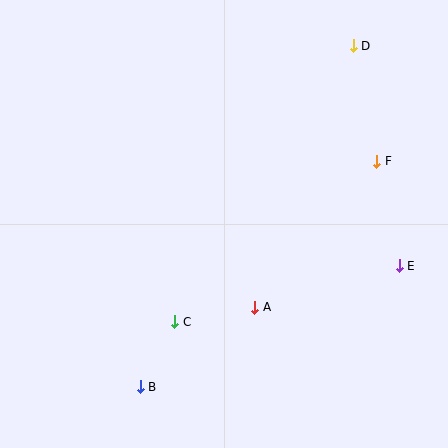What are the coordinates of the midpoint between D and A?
The midpoint between D and A is at (304, 176).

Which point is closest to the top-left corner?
Point D is closest to the top-left corner.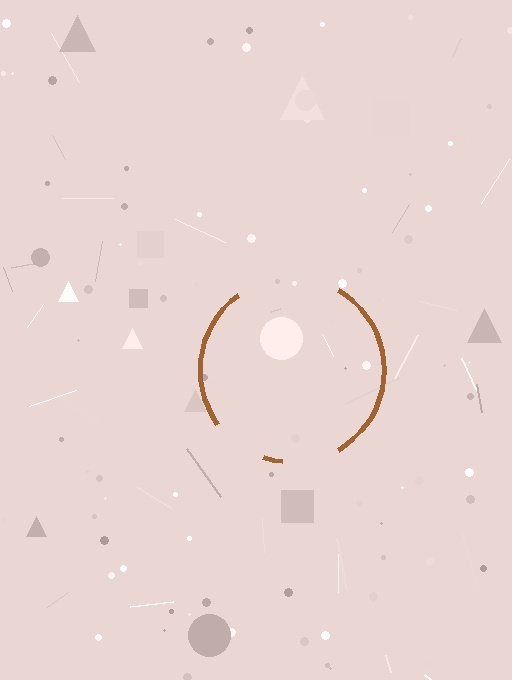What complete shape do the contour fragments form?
The contour fragments form a circle.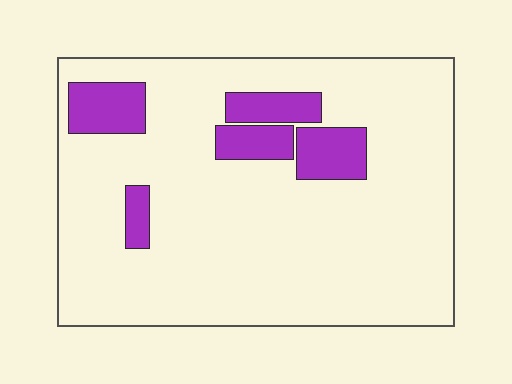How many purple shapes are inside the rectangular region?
5.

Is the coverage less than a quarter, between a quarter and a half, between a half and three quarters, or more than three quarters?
Less than a quarter.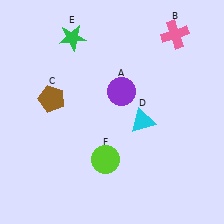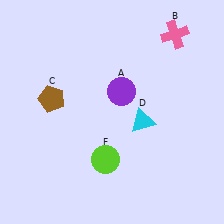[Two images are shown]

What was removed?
The green star (E) was removed in Image 2.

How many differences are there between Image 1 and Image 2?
There is 1 difference between the two images.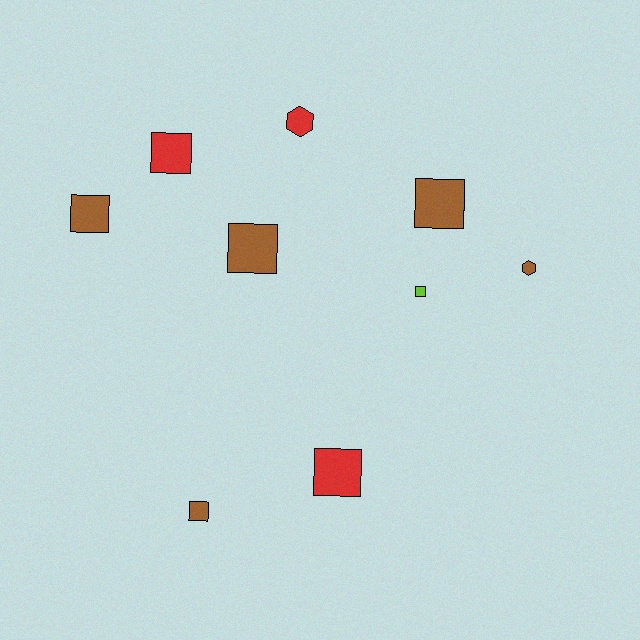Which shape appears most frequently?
Square, with 7 objects.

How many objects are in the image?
There are 9 objects.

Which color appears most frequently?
Brown, with 5 objects.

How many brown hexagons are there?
There is 1 brown hexagon.